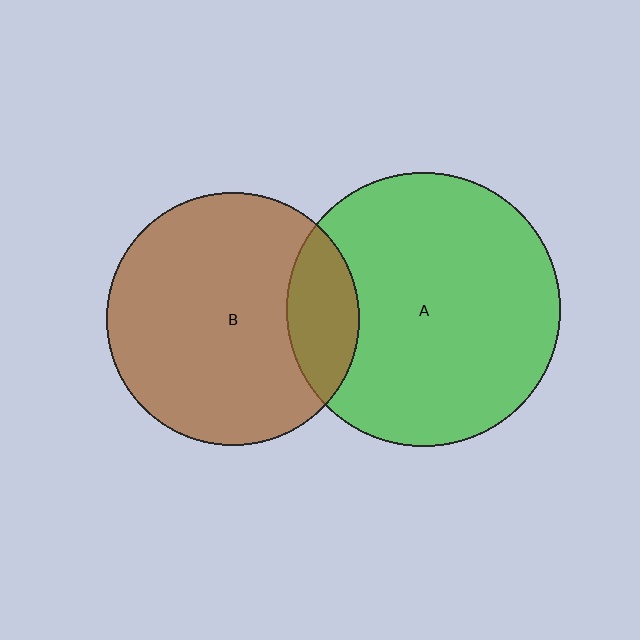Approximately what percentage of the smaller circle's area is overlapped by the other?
Approximately 20%.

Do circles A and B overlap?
Yes.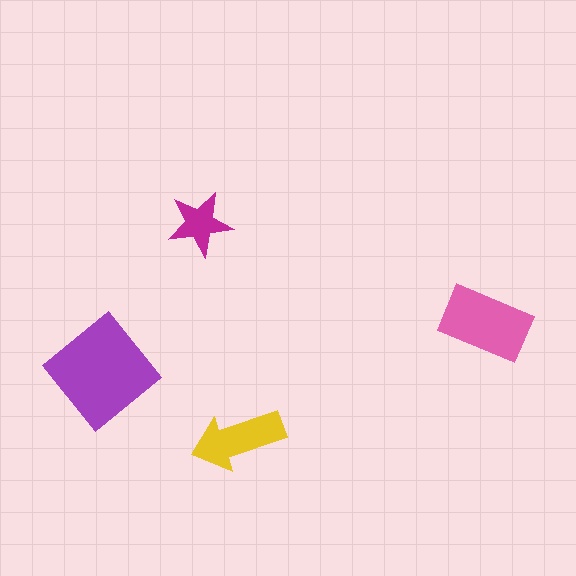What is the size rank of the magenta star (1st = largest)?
4th.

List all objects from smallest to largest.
The magenta star, the yellow arrow, the pink rectangle, the purple diamond.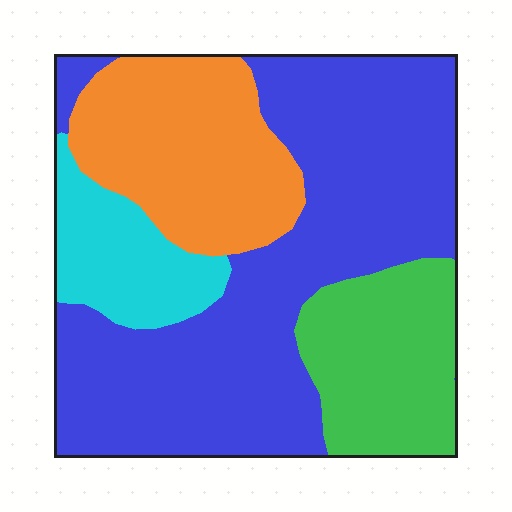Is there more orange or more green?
Orange.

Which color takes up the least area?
Cyan, at roughly 10%.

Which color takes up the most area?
Blue, at roughly 50%.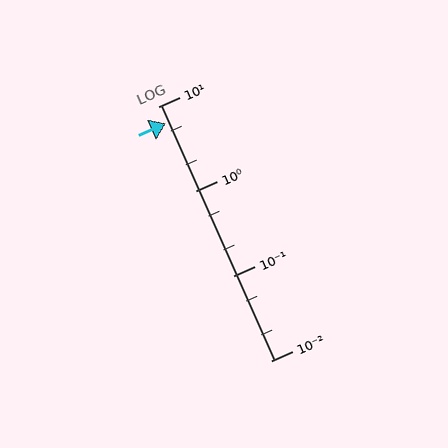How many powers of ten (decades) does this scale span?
The scale spans 3 decades, from 0.01 to 10.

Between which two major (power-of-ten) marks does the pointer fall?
The pointer is between 1 and 10.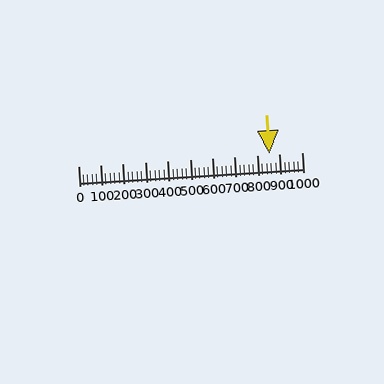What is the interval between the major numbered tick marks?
The major tick marks are spaced 100 units apart.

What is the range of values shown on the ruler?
The ruler shows values from 0 to 1000.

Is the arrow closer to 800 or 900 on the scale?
The arrow is closer to 900.